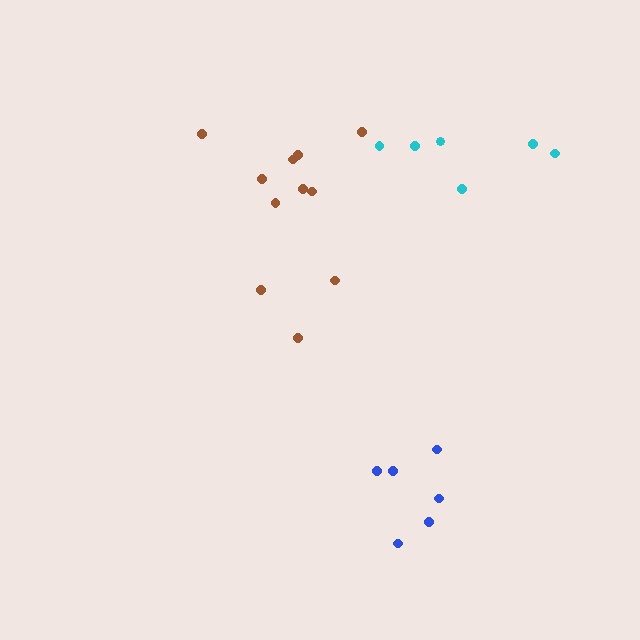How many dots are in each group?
Group 1: 6 dots, Group 2: 11 dots, Group 3: 6 dots (23 total).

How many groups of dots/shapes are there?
There are 3 groups.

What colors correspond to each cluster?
The clusters are colored: blue, brown, cyan.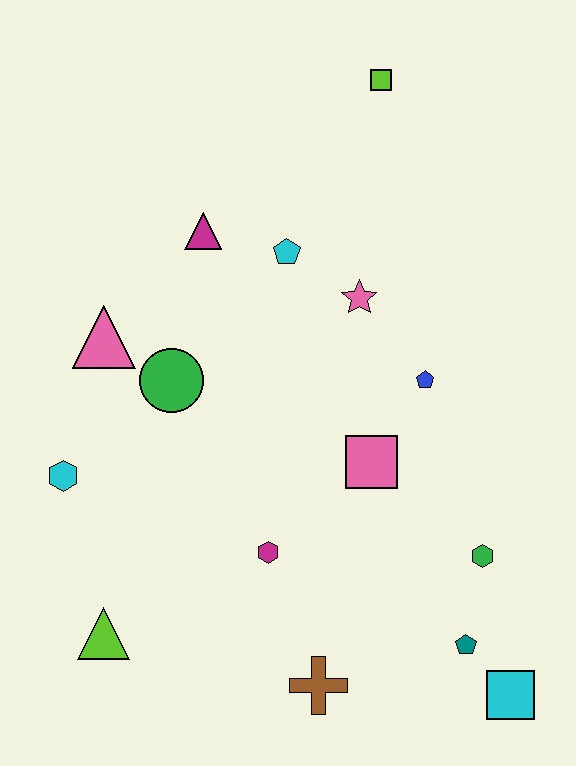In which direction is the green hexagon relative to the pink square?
The green hexagon is to the right of the pink square.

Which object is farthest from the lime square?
The cyan square is farthest from the lime square.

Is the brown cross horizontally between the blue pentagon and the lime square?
No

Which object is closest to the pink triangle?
The green circle is closest to the pink triangle.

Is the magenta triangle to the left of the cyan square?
Yes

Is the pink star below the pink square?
No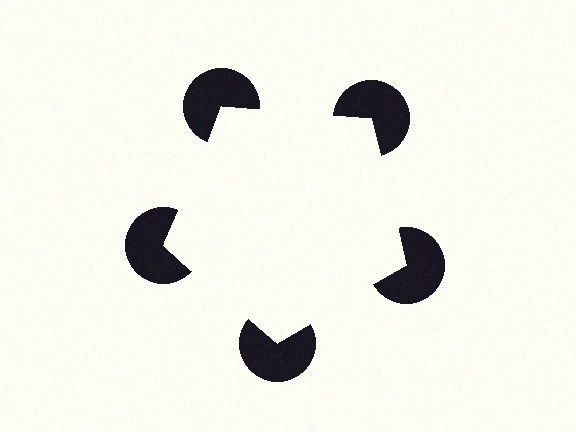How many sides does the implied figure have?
5 sides.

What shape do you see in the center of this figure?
An illusory pentagon — its edges are inferred from the aligned wedge cuts in the pac-man discs, not physically drawn.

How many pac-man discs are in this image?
There are 5 — one at each vertex of the illusory pentagon.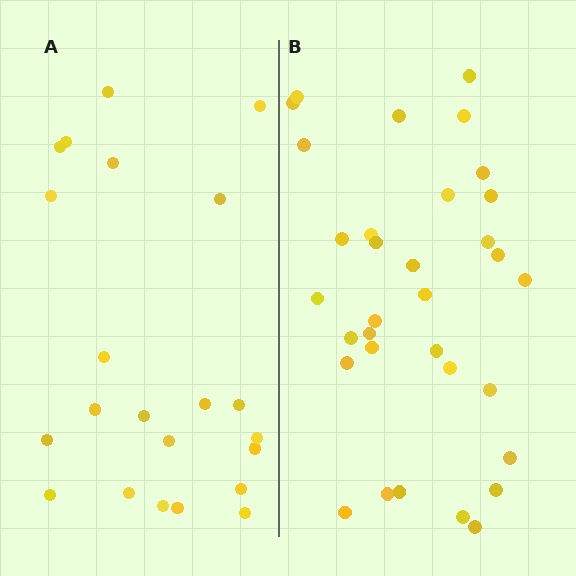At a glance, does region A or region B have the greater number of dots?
Region B (the right region) has more dots.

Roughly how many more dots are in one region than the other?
Region B has roughly 12 or so more dots than region A.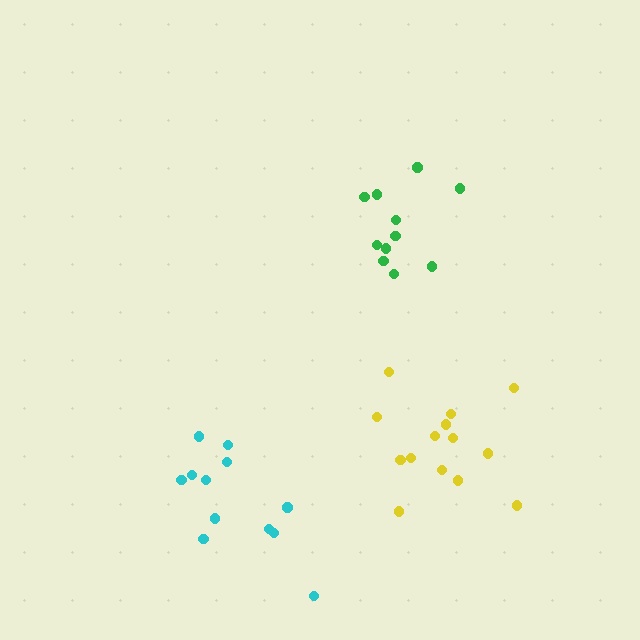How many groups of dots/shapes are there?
There are 3 groups.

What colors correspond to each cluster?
The clusters are colored: cyan, green, yellow.